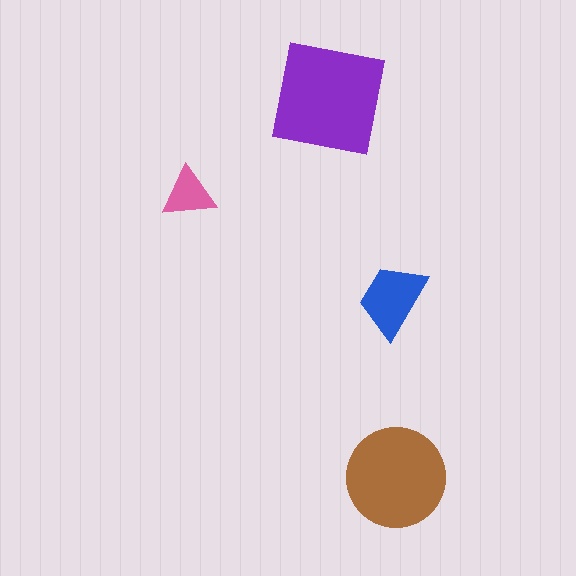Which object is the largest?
The purple square.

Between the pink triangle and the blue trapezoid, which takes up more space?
The blue trapezoid.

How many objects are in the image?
There are 4 objects in the image.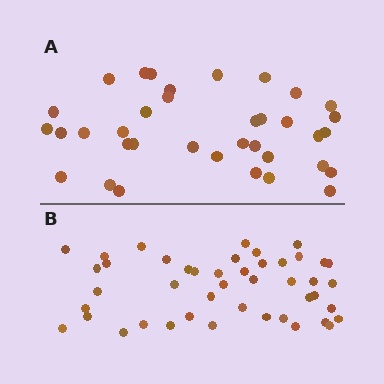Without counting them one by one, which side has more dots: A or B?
Region B (the bottom region) has more dots.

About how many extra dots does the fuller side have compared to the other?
Region B has roughly 8 or so more dots than region A.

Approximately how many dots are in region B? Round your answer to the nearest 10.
About 40 dots. (The exact count is 45, which rounds to 40.)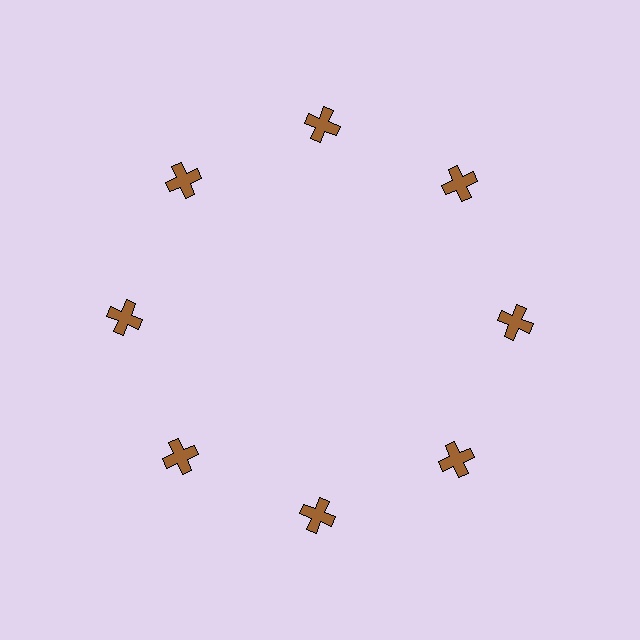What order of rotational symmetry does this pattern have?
This pattern has 8-fold rotational symmetry.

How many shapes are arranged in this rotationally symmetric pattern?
There are 8 shapes, arranged in 8 groups of 1.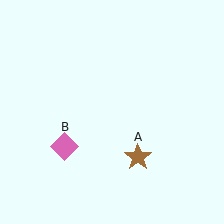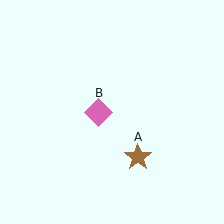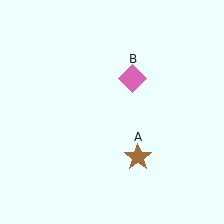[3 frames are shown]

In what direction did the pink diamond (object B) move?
The pink diamond (object B) moved up and to the right.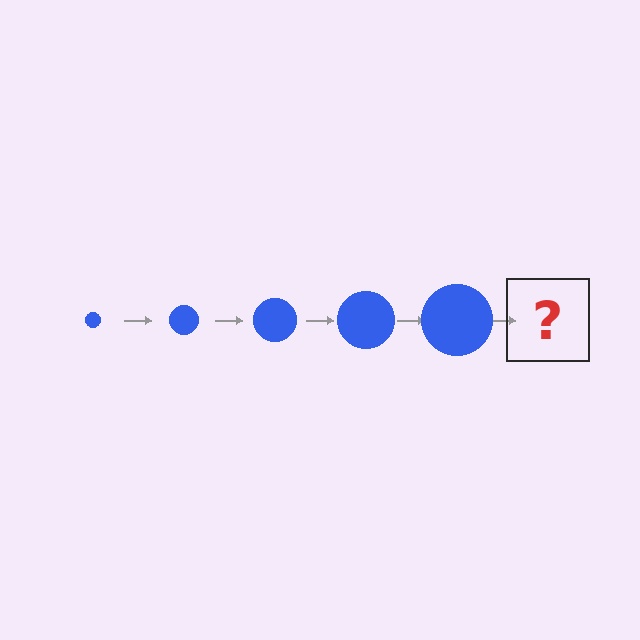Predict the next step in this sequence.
The next step is a blue circle, larger than the previous one.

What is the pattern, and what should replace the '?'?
The pattern is that the circle gets progressively larger each step. The '?' should be a blue circle, larger than the previous one.